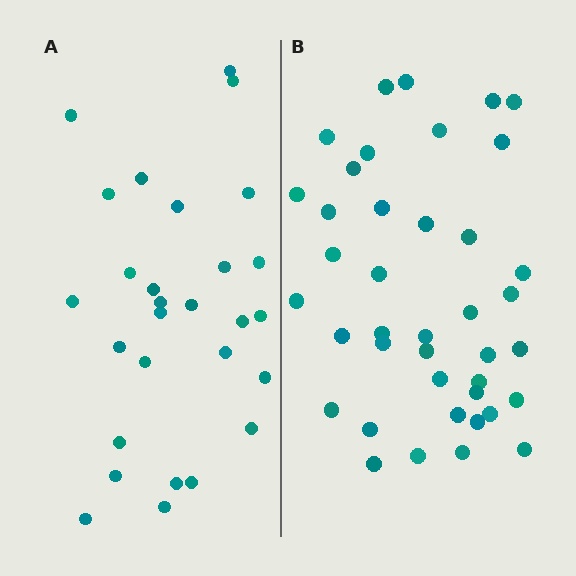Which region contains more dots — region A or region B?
Region B (the right region) has more dots.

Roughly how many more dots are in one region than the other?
Region B has roughly 12 or so more dots than region A.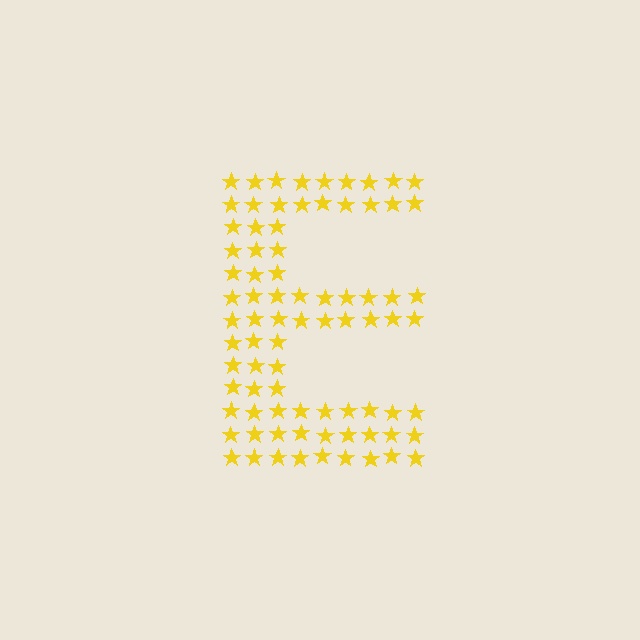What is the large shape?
The large shape is the letter E.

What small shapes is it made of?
It is made of small stars.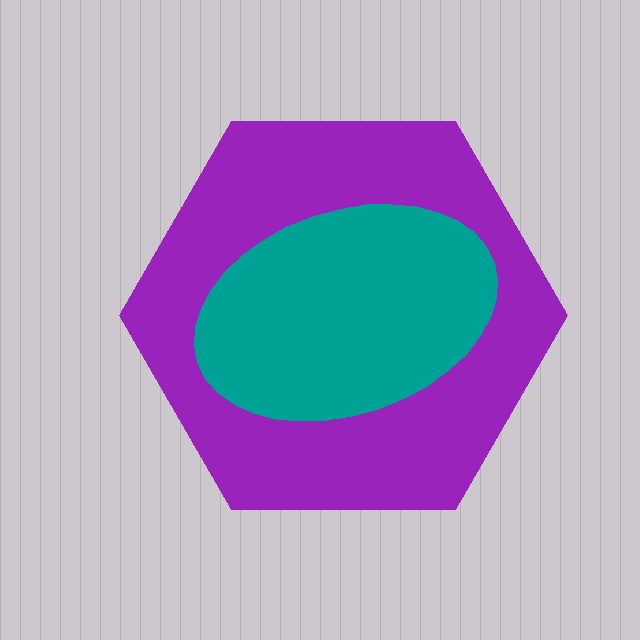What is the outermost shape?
The purple hexagon.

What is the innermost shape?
The teal ellipse.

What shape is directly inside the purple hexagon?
The teal ellipse.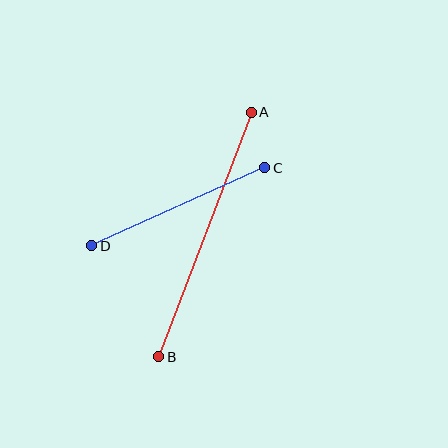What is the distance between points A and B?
The distance is approximately 261 pixels.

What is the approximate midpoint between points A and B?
The midpoint is at approximately (205, 235) pixels.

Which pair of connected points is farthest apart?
Points A and B are farthest apart.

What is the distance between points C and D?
The distance is approximately 190 pixels.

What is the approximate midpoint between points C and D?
The midpoint is at approximately (178, 207) pixels.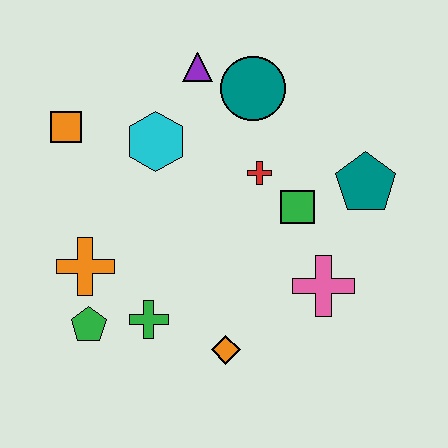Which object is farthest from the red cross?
The green pentagon is farthest from the red cross.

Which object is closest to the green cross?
The green pentagon is closest to the green cross.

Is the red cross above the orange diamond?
Yes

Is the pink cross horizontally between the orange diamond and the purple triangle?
No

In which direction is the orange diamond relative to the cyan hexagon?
The orange diamond is below the cyan hexagon.